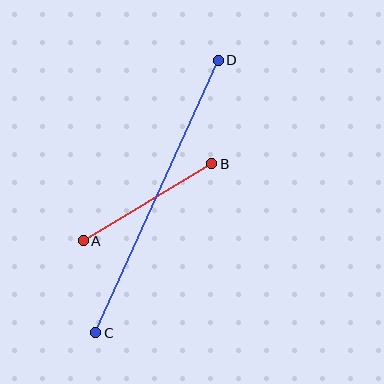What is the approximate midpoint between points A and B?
The midpoint is at approximately (148, 202) pixels.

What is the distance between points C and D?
The distance is approximately 299 pixels.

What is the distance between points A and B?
The distance is approximately 150 pixels.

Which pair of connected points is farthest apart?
Points C and D are farthest apart.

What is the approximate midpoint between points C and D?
The midpoint is at approximately (157, 197) pixels.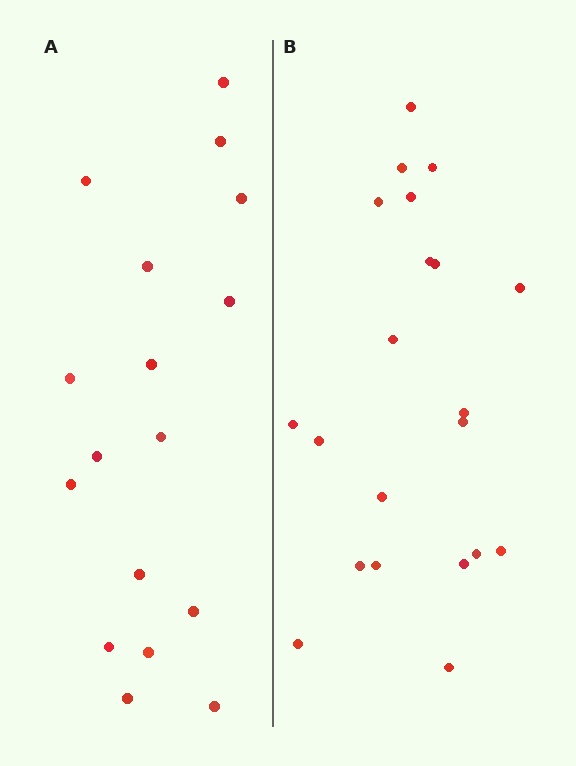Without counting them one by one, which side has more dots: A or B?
Region B (the right region) has more dots.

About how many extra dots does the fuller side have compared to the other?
Region B has about 4 more dots than region A.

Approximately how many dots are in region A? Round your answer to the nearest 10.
About 20 dots. (The exact count is 17, which rounds to 20.)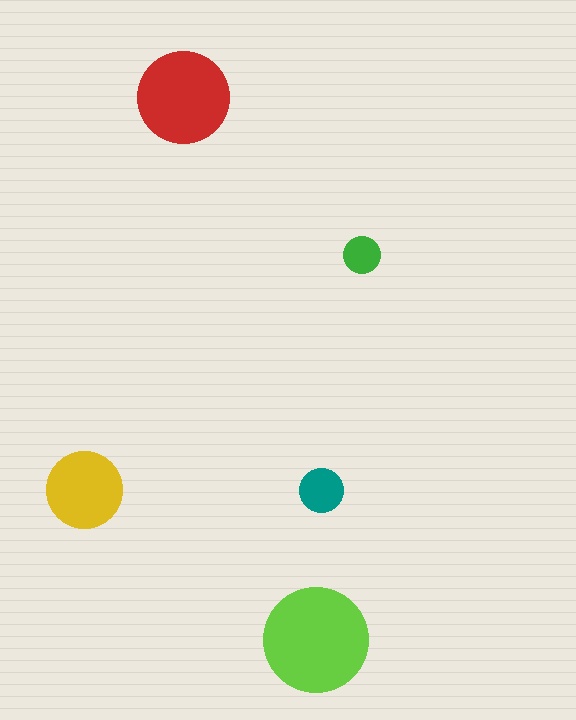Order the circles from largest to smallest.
the lime one, the red one, the yellow one, the teal one, the green one.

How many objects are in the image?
There are 5 objects in the image.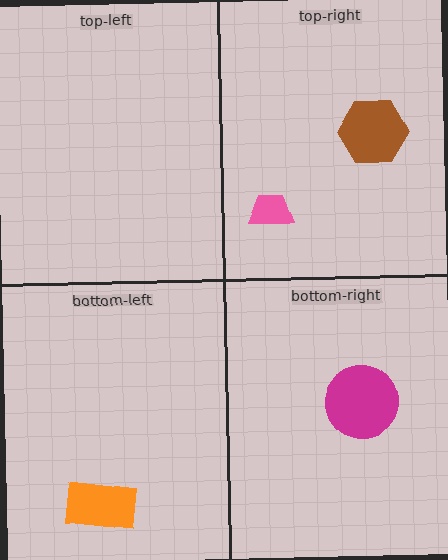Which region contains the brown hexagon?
The top-right region.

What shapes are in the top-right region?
The pink trapezoid, the brown hexagon.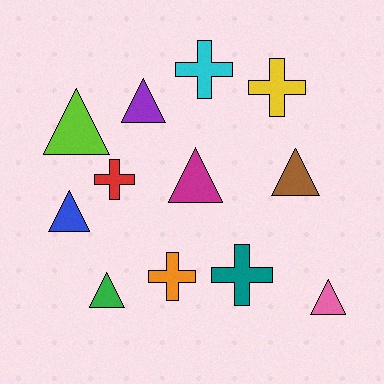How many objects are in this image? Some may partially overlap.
There are 12 objects.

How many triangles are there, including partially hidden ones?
There are 7 triangles.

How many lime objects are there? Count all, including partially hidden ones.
There is 1 lime object.